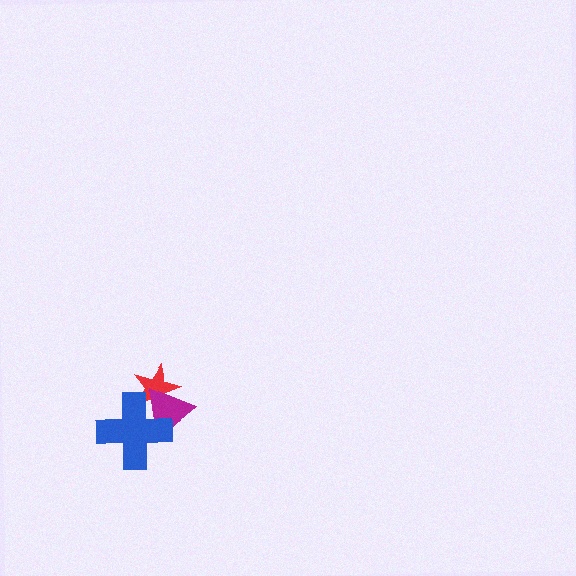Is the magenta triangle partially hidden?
Yes, it is partially covered by another shape.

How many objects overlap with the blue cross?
2 objects overlap with the blue cross.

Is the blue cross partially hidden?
No, no other shape covers it.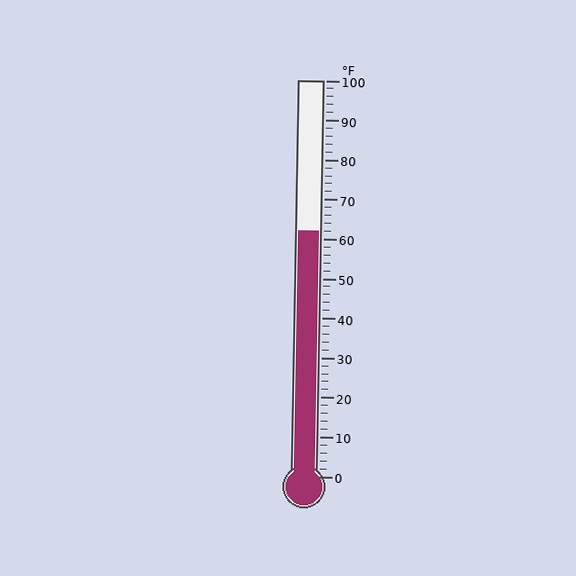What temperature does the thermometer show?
The thermometer shows approximately 62°F.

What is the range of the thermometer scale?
The thermometer scale ranges from 0°F to 100°F.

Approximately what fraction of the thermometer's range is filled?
The thermometer is filled to approximately 60% of its range.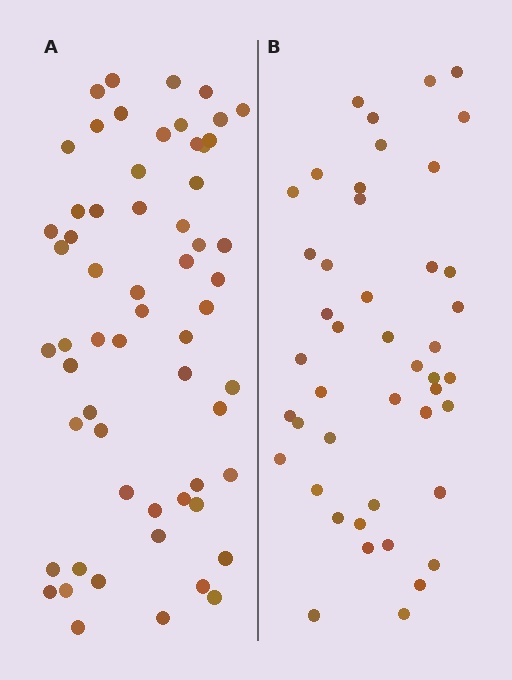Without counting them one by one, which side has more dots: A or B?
Region A (the left region) has more dots.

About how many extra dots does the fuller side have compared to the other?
Region A has approximately 15 more dots than region B.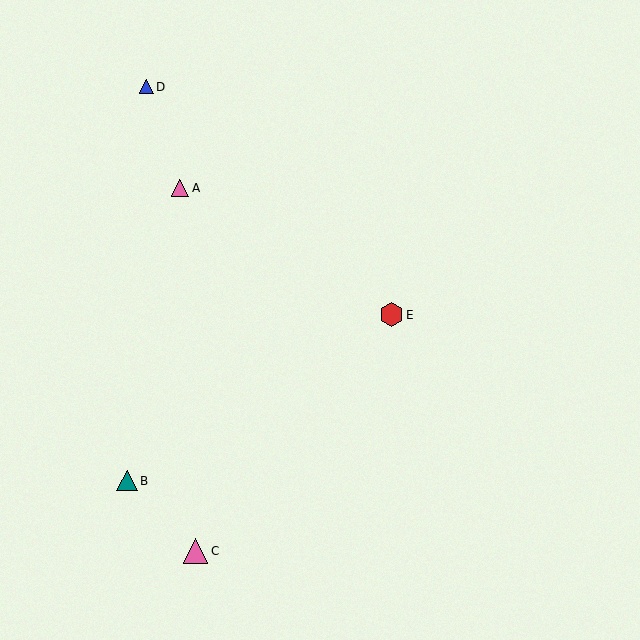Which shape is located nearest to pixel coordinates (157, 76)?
The blue triangle (labeled D) at (146, 87) is nearest to that location.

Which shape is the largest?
The pink triangle (labeled C) is the largest.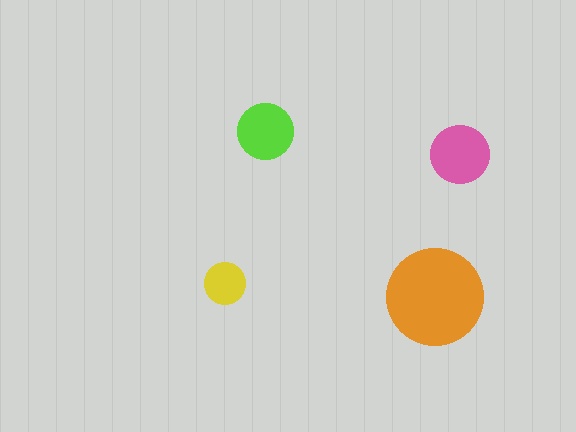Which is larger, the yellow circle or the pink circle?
The pink one.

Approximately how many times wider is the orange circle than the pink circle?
About 1.5 times wider.